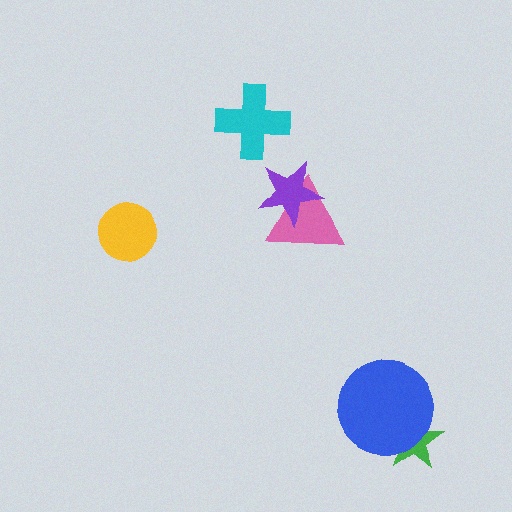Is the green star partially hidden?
Yes, it is partially covered by another shape.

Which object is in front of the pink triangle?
The purple star is in front of the pink triangle.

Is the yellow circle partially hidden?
No, no other shape covers it.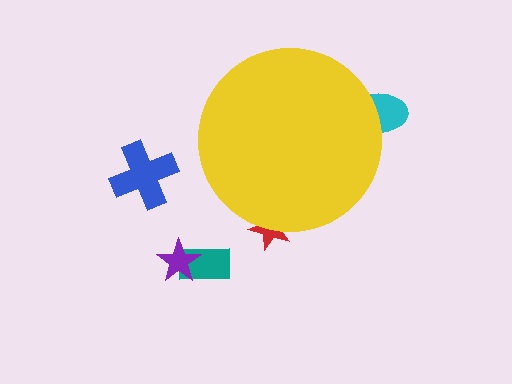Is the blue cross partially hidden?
No, the blue cross is fully visible.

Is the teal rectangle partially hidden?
No, the teal rectangle is fully visible.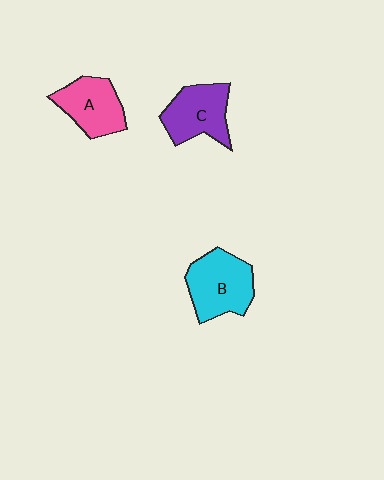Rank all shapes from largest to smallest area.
From largest to smallest: B (cyan), C (purple), A (pink).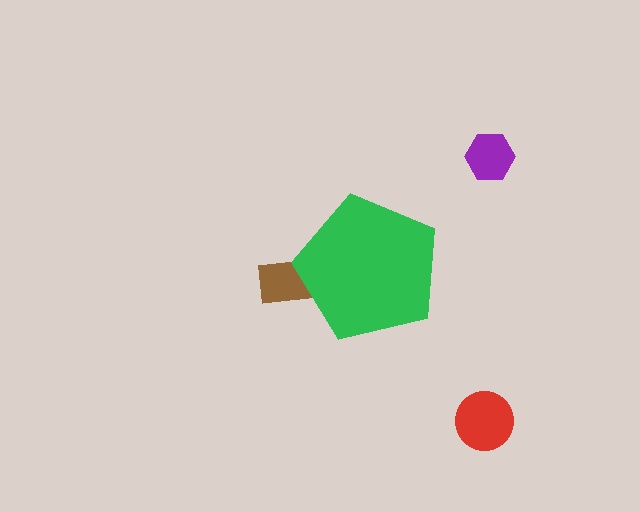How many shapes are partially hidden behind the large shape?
1 shape is partially hidden.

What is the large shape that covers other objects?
A green pentagon.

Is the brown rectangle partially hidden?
Yes, the brown rectangle is partially hidden behind the green pentagon.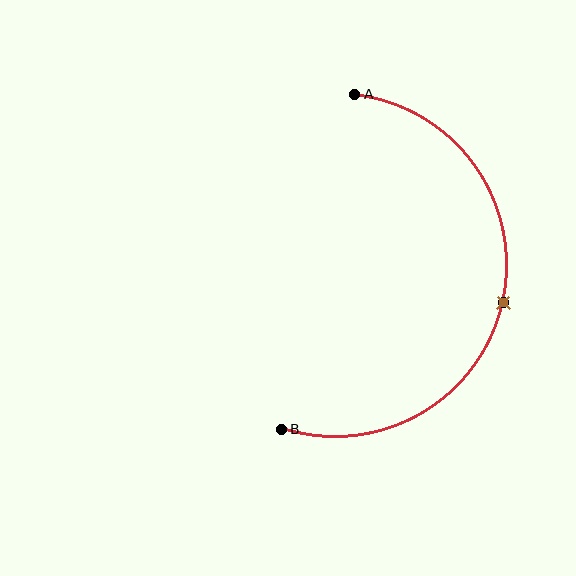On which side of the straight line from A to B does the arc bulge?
The arc bulges to the right of the straight line connecting A and B.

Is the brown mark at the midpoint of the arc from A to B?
Yes. The brown mark lies on the arc at equal arc-length from both A and B — it is the arc midpoint.